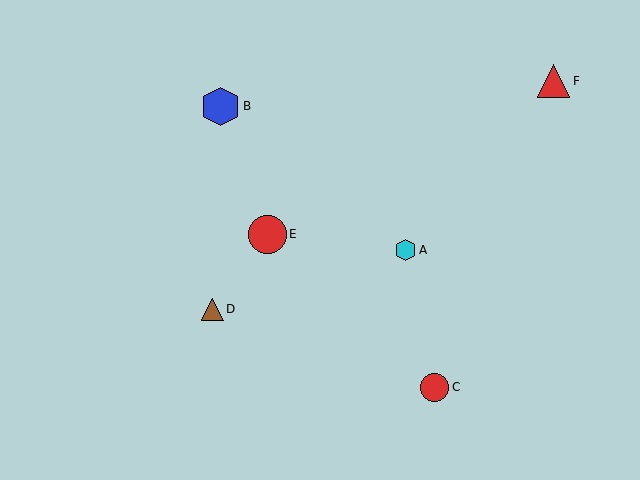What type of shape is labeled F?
Shape F is a red triangle.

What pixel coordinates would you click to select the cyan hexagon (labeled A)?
Click at (406, 250) to select the cyan hexagon A.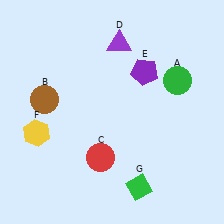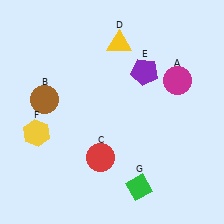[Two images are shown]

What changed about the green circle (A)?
In Image 1, A is green. In Image 2, it changed to magenta.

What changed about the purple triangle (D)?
In Image 1, D is purple. In Image 2, it changed to yellow.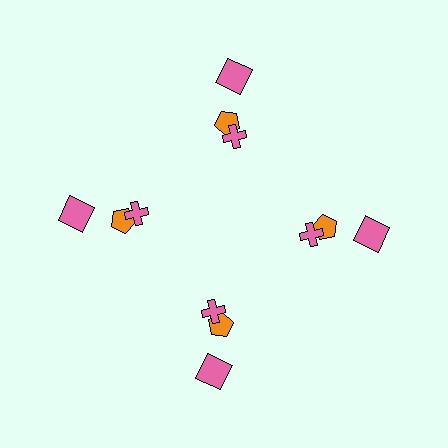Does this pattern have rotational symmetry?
Yes, this pattern has 4-fold rotational symmetry. It looks the same after rotating 90 degrees around the center.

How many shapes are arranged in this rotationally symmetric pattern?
There are 12 shapes, arranged in 4 groups of 3.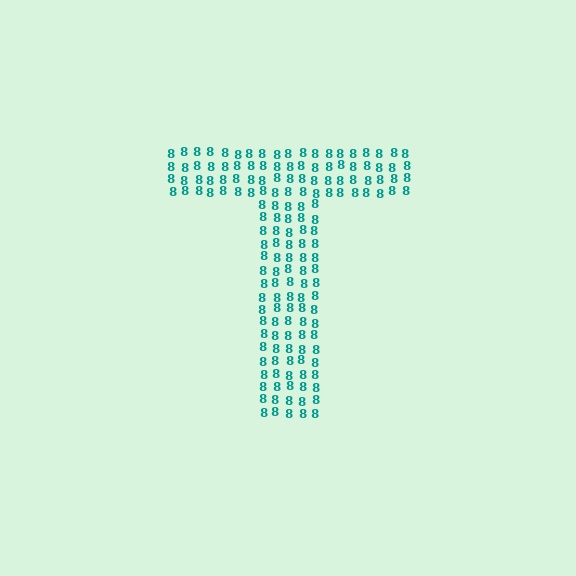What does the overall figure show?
The overall figure shows the letter T.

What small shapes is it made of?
It is made of small digit 8's.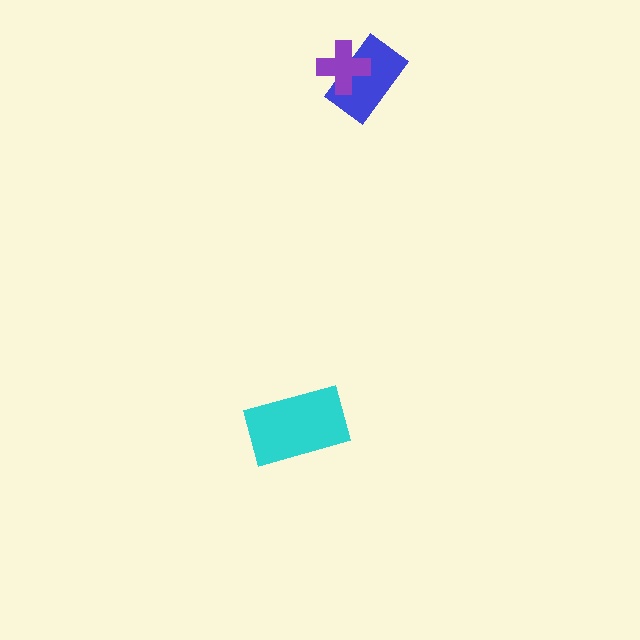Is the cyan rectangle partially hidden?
No, no other shape covers it.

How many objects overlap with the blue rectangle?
1 object overlaps with the blue rectangle.